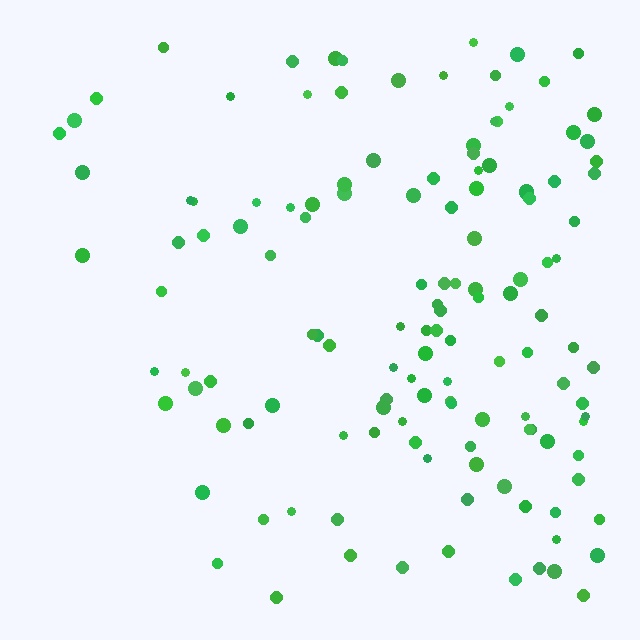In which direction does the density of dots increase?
From left to right, with the right side densest.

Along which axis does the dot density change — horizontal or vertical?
Horizontal.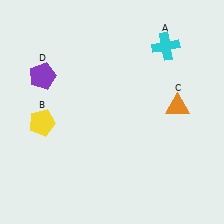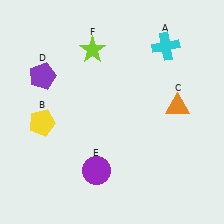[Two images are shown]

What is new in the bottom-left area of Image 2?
A purple circle (E) was added in the bottom-left area of Image 2.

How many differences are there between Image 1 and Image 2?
There are 2 differences between the two images.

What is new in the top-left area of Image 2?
A lime star (F) was added in the top-left area of Image 2.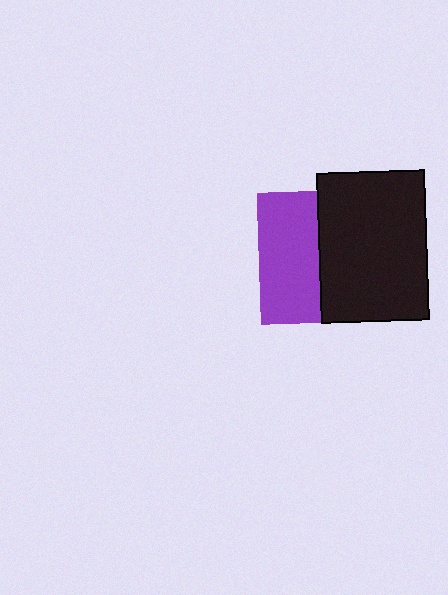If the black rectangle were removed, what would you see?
You would see the complete purple square.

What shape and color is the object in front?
The object in front is a black rectangle.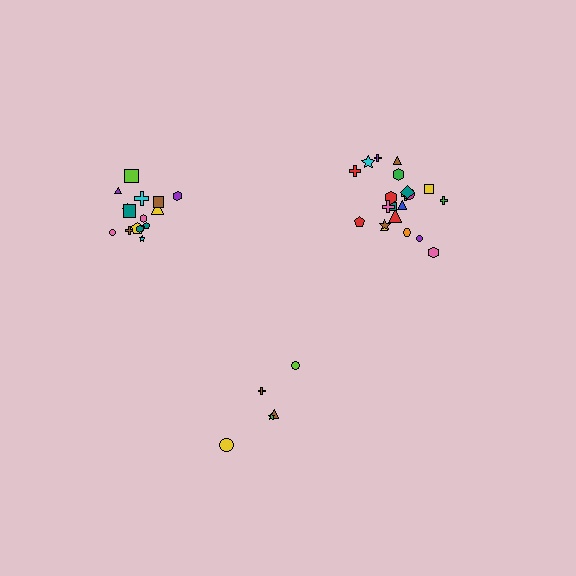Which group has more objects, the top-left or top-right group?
The top-right group.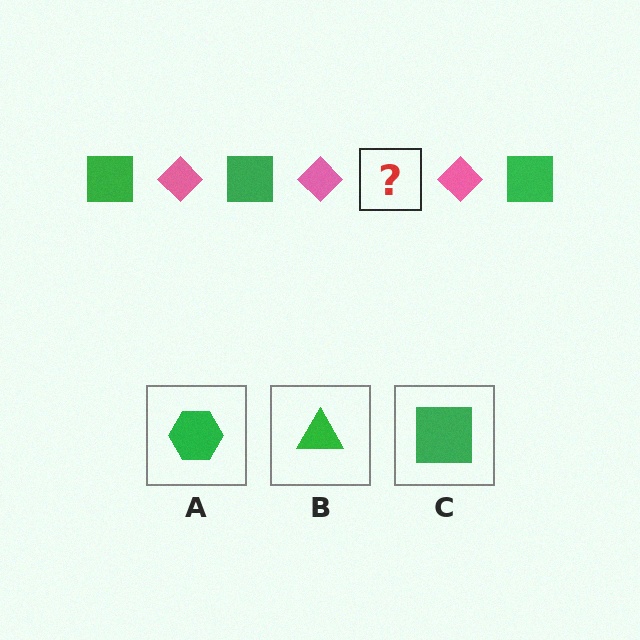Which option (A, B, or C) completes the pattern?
C.